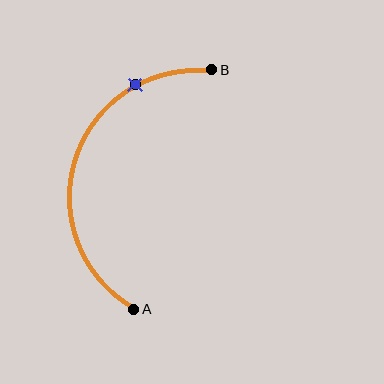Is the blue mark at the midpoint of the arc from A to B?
No. The blue mark lies on the arc but is closer to endpoint B. The arc midpoint would be at the point on the curve equidistant along the arc from both A and B.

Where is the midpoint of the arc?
The arc midpoint is the point on the curve farthest from the straight line joining A and B. It sits to the left of that line.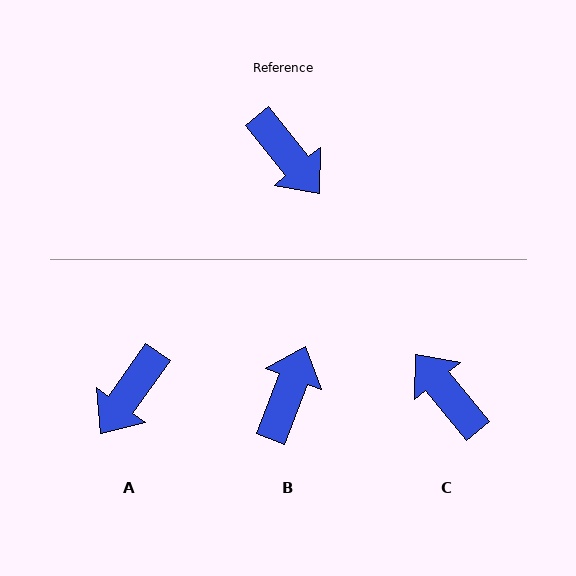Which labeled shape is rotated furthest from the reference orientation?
C, about 180 degrees away.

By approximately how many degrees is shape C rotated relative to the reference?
Approximately 180 degrees clockwise.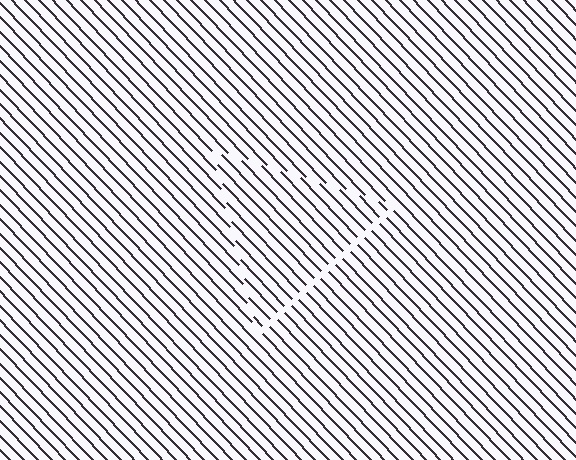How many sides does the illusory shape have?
3 sides — the line-ends trace a triangle.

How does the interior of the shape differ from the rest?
The interior of the shape contains the same grating, shifted by half a period — the contour is defined by the phase discontinuity where line-ends from the inner and outer gratings abut.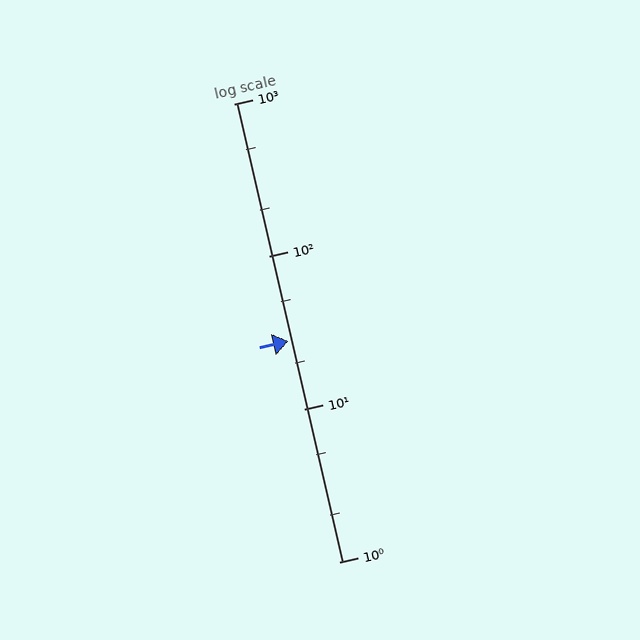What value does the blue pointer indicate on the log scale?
The pointer indicates approximately 28.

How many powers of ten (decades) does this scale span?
The scale spans 3 decades, from 1 to 1000.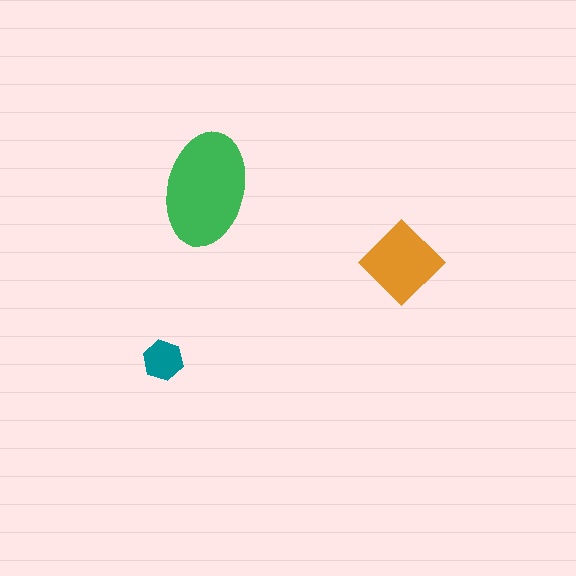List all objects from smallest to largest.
The teal hexagon, the orange diamond, the green ellipse.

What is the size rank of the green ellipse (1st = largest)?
1st.